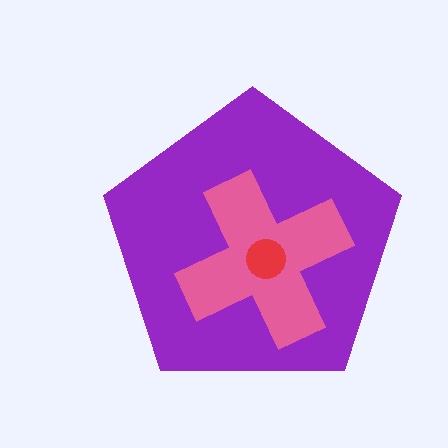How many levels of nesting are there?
3.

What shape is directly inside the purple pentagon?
The pink cross.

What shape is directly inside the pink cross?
The red circle.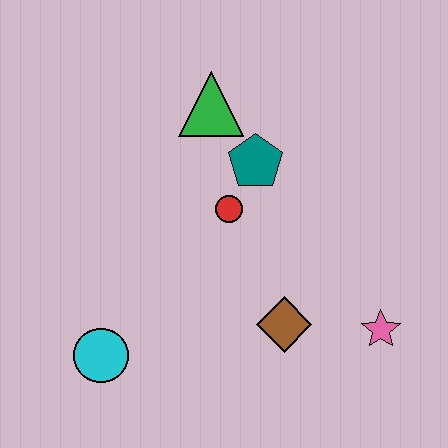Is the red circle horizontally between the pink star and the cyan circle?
Yes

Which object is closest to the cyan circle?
The brown diamond is closest to the cyan circle.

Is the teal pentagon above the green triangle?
No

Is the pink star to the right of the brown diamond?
Yes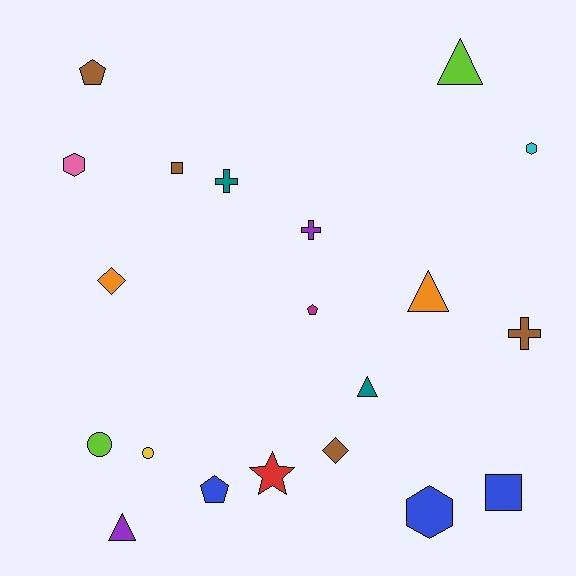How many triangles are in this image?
There are 4 triangles.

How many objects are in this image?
There are 20 objects.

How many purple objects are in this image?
There are 2 purple objects.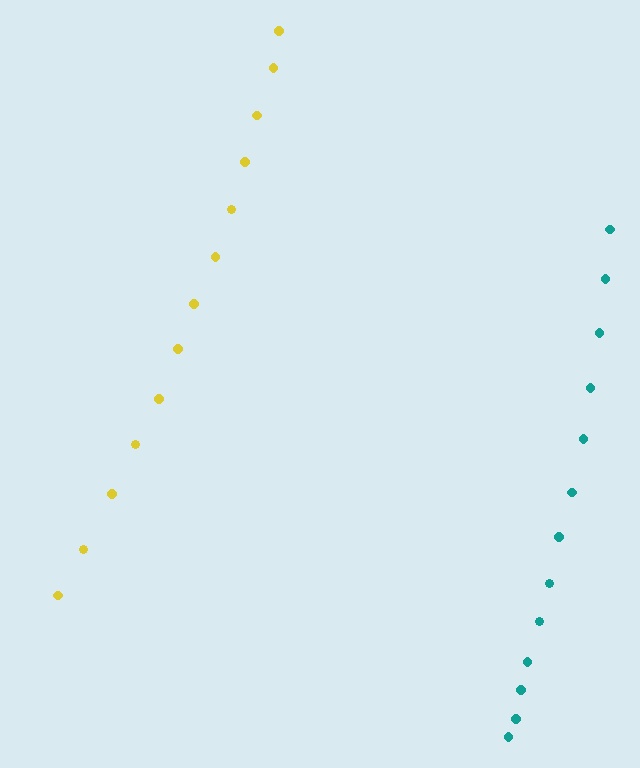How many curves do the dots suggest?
There are 2 distinct paths.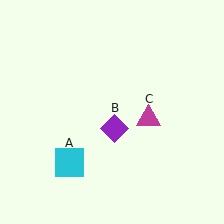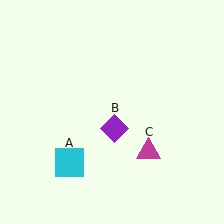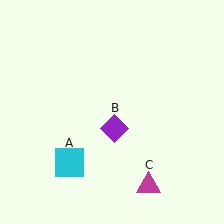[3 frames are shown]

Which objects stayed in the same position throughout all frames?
Cyan square (object A) and purple diamond (object B) remained stationary.